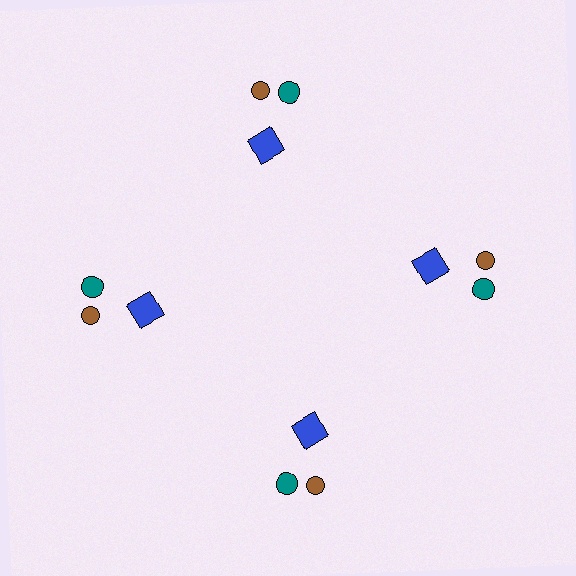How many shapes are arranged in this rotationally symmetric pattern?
There are 12 shapes, arranged in 4 groups of 3.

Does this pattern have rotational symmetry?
Yes, this pattern has 4-fold rotational symmetry. It looks the same after rotating 90 degrees around the center.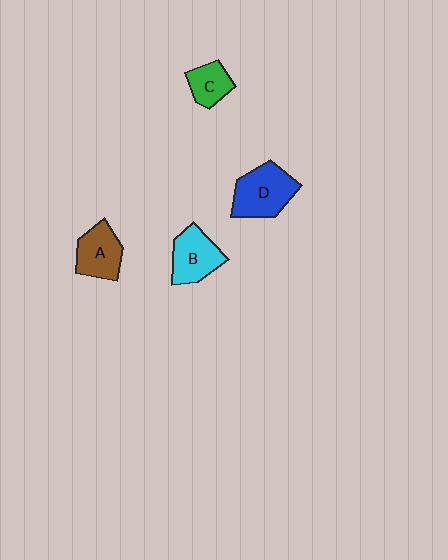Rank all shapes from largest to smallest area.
From largest to smallest: D (blue), B (cyan), A (brown), C (green).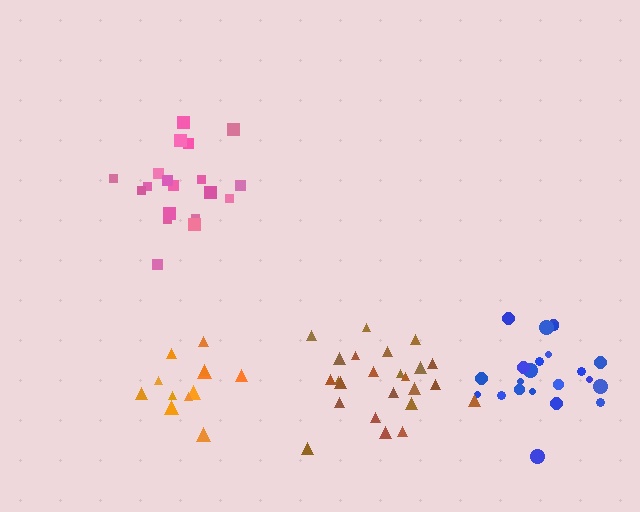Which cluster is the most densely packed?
Pink.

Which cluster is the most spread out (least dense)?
Blue.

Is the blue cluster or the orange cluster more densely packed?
Orange.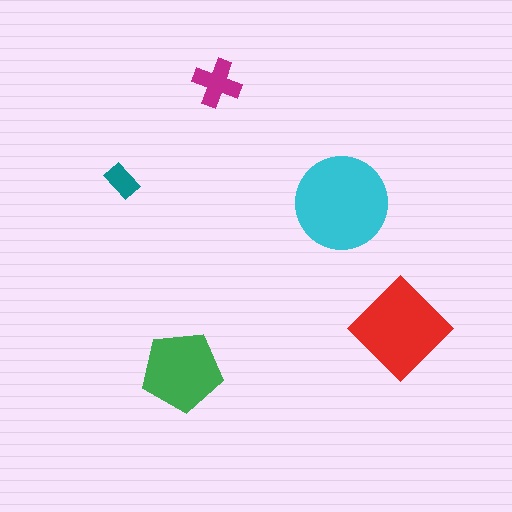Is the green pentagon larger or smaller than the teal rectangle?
Larger.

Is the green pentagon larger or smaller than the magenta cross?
Larger.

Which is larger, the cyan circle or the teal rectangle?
The cyan circle.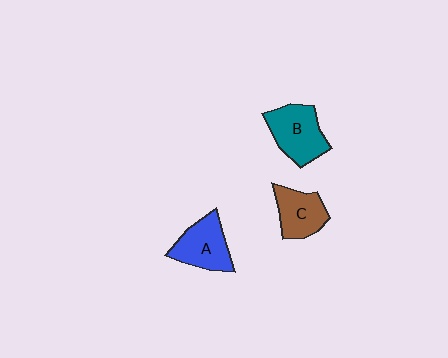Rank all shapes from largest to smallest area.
From largest to smallest: B (teal), A (blue), C (brown).